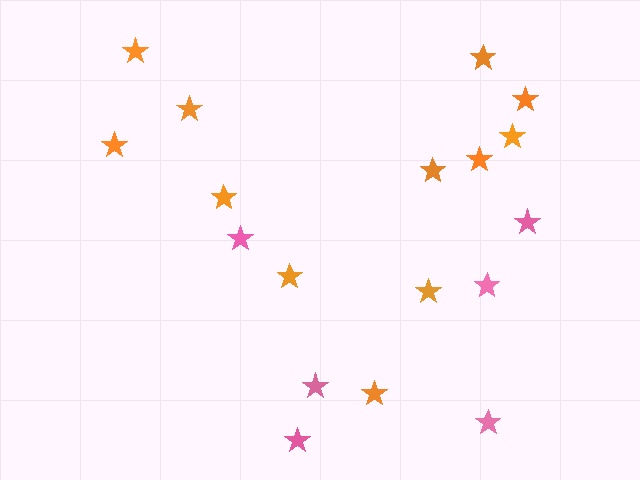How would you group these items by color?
There are 2 groups: one group of pink stars (6) and one group of orange stars (12).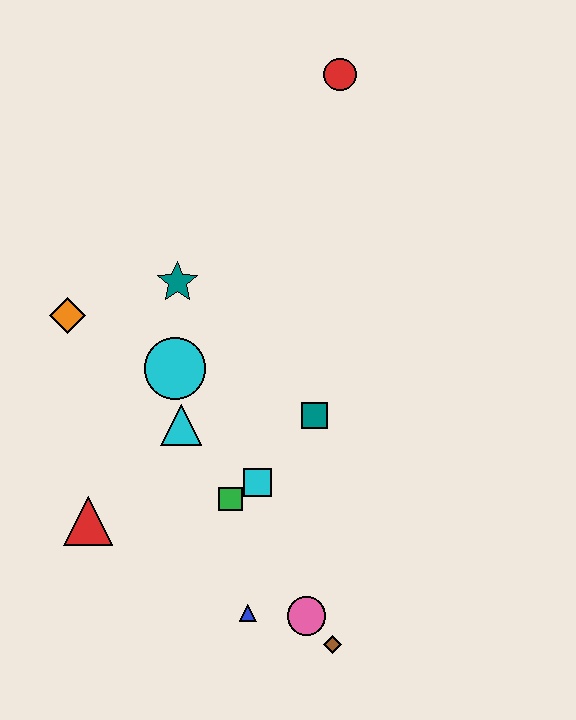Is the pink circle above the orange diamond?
No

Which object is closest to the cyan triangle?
The cyan circle is closest to the cyan triangle.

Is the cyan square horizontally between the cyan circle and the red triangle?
No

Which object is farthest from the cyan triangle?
The red circle is farthest from the cyan triangle.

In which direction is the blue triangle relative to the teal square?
The blue triangle is below the teal square.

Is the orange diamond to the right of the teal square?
No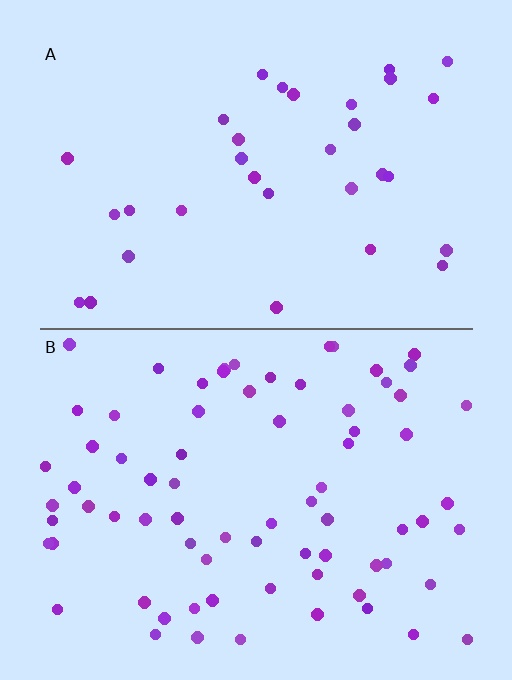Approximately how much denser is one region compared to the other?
Approximately 2.3× — region B over region A.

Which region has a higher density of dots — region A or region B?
B (the bottom).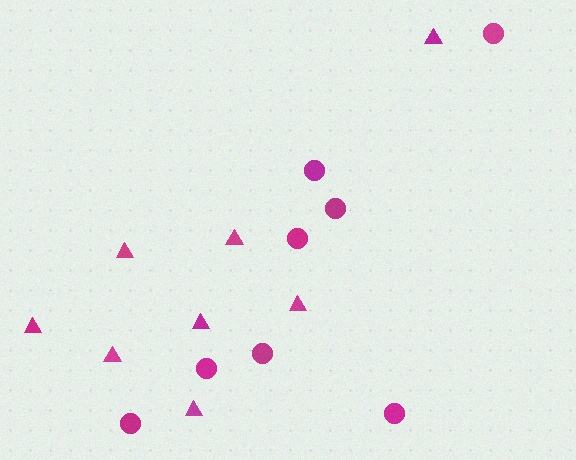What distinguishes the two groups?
There are 2 groups: one group of circles (8) and one group of triangles (8).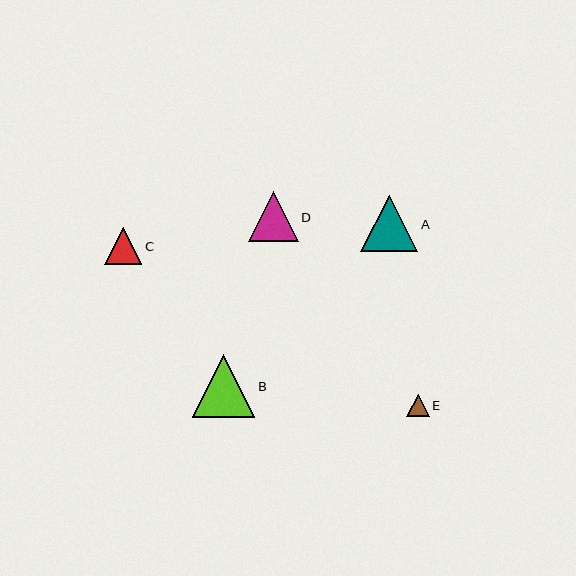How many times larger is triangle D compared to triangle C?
Triangle D is approximately 1.3 times the size of triangle C.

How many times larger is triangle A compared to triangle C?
Triangle A is approximately 1.5 times the size of triangle C.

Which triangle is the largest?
Triangle B is the largest with a size of approximately 63 pixels.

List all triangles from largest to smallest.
From largest to smallest: B, A, D, C, E.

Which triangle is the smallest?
Triangle E is the smallest with a size of approximately 22 pixels.